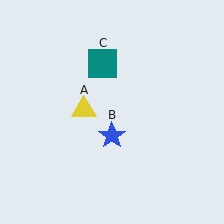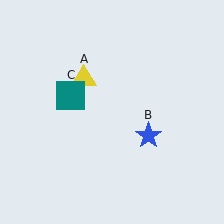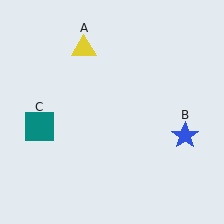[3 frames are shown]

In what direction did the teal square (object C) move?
The teal square (object C) moved down and to the left.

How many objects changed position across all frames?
3 objects changed position: yellow triangle (object A), blue star (object B), teal square (object C).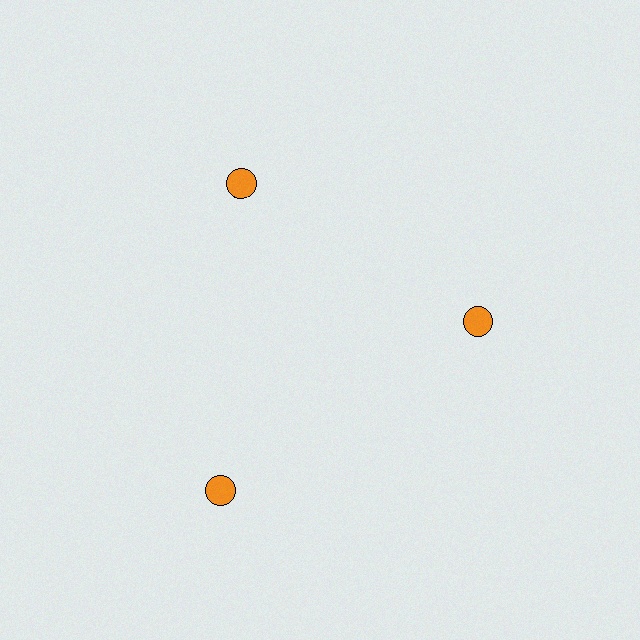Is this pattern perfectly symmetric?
No. The 3 orange circles are arranged in a ring, but one element near the 7 o'clock position is pushed outward from the center, breaking the 3-fold rotational symmetry.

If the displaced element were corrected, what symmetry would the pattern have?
It would have 3-fold rotational symmetry — the pattern would map onto itself every 120 degrees.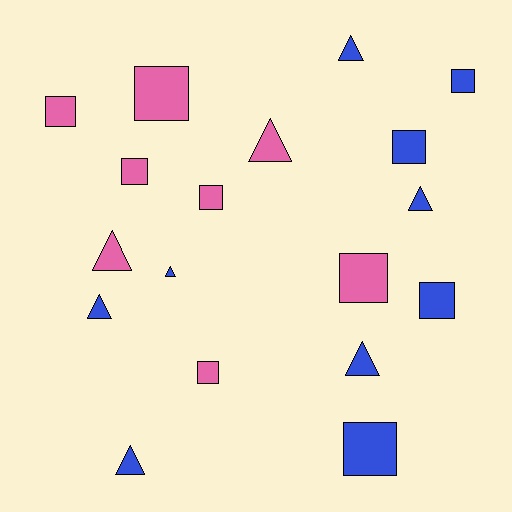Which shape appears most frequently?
Square, with 10 objects.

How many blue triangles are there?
There are 6 blue triangles.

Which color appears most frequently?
Blue, with 10 objects.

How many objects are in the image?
There are 18 objects.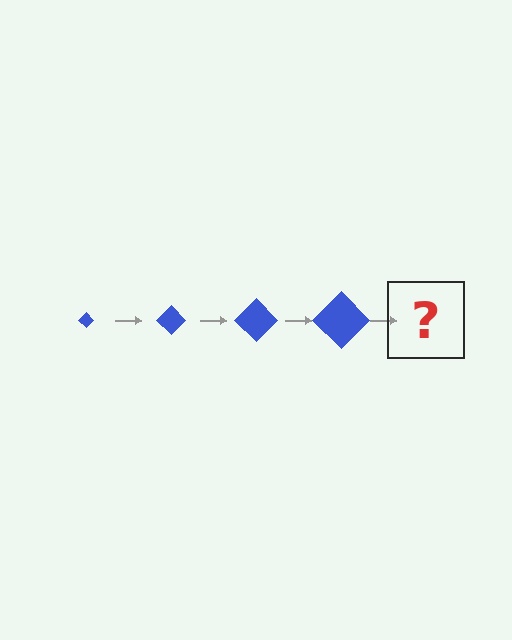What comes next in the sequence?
The next element should be a blue diamond, larger than the previous one.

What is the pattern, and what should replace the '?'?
The pattern is that the diamond gets progressively larger each step. The '?' should be a blue diamond, larger than the previous one.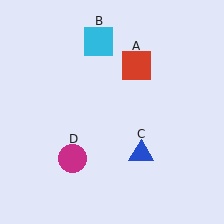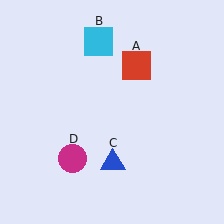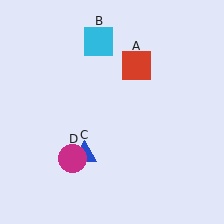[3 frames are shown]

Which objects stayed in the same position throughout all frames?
Red square (object A) and cyan square (object B) and magenta circle (object D) remained stationary.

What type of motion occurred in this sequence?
The blue triangle (object C) rotated clockwise around the center of the scene.